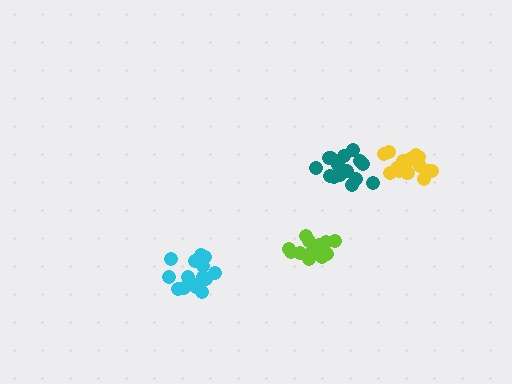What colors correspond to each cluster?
The clusters are colored: yellow, lime, cyan, teal.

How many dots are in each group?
Group 1: 15 dots, Group 2: 15 dots, Group 3: 16 dots, Group 4: 15 dots (61 total).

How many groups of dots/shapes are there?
There are 4 groups.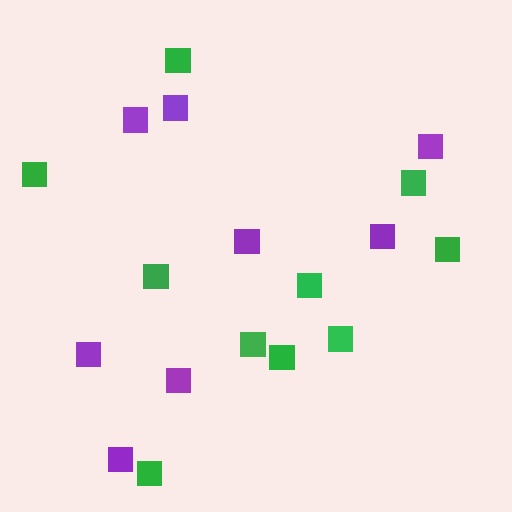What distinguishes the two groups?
There are 2 groups: one group of purple squares (8) and one group of green squares (10).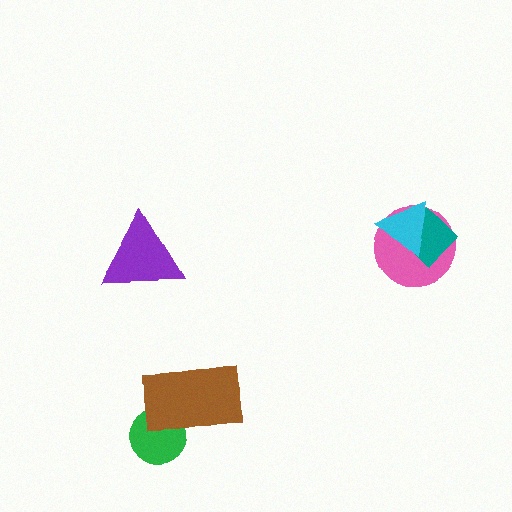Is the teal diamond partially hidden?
Yes, it is partially covered by another shape.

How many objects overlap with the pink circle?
2 objects overlap with the pink circle.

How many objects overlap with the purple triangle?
0 objects overlap with the purple triangle.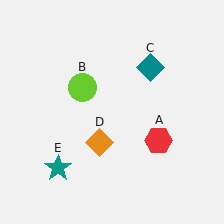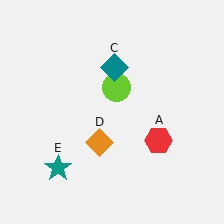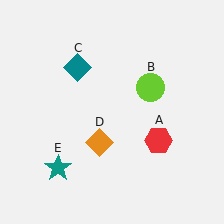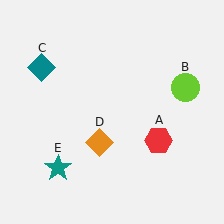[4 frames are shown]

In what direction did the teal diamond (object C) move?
The teal diamond (object C) moved left.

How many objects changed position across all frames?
2 objects changed position: lime circle (object B), teal diamond (object C).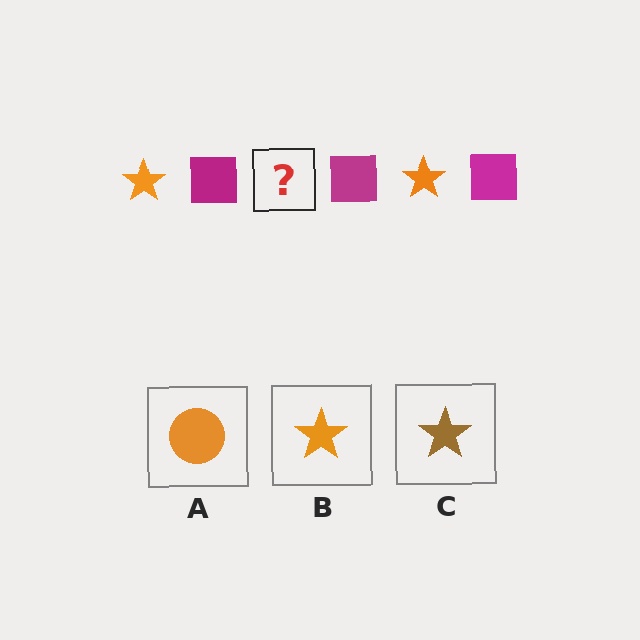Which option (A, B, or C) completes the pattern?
B.